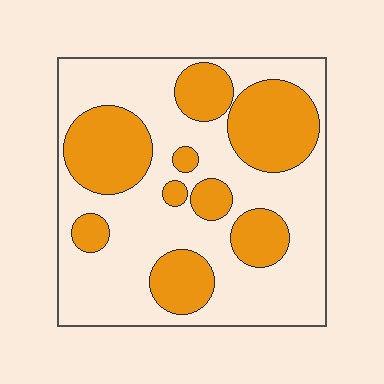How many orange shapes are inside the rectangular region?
9.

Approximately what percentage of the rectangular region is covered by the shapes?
Approximately 35%.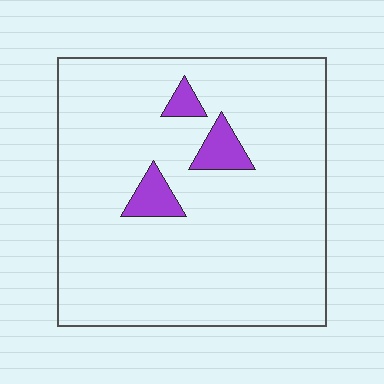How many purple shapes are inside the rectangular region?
3.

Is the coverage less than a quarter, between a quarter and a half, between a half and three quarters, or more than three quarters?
Less than a quarter.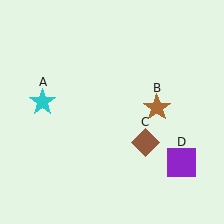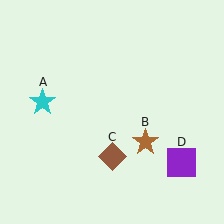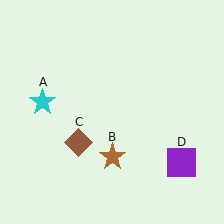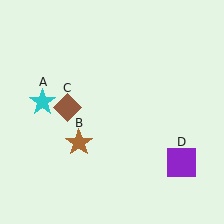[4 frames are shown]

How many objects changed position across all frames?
2 objects changed position: brown star (object B), brown diamond (object C).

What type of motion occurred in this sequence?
The brown star (object B), brown diamond (object C) rotated clockwise around the center of the scene.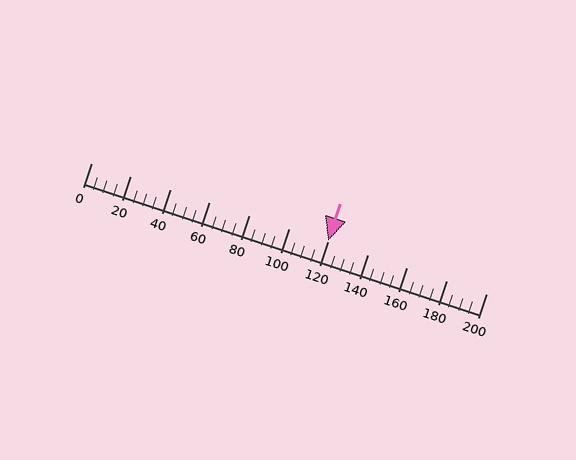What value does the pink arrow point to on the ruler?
The pink arrow points to approximately 120.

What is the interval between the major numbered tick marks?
The major tick marks are spaced 20 units apart.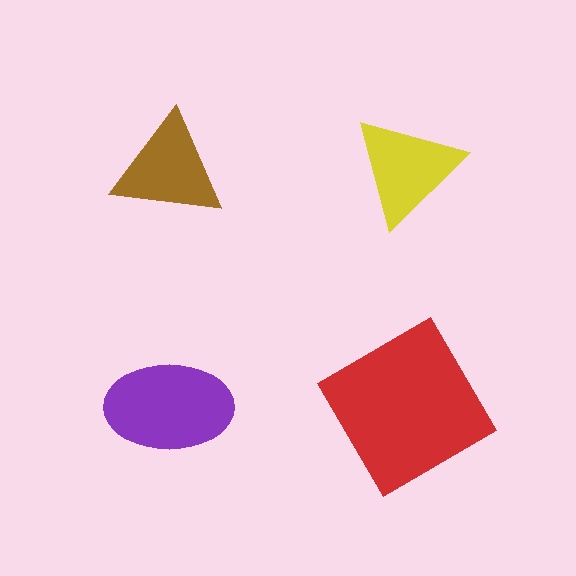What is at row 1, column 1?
A brown triangle.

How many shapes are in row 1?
2 shapes.